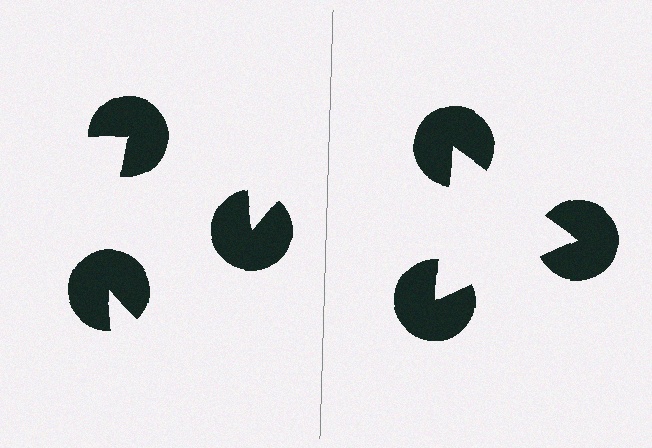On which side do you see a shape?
An illusory triangle appears on the right side. On the left side the wedge cuts are rotated, so no coherent shape forms.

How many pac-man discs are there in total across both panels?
6 — 3 on each side.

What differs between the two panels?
The pac-man discs are positioned identically on both sides; only the wedge orientations differ. On the right they align to a triangle; on the left they are misaligned.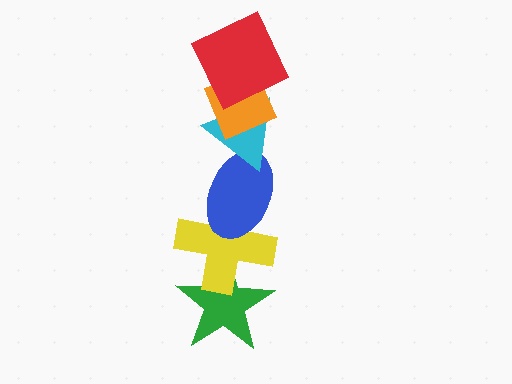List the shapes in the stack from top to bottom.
From top to bottom: the red square, the orange diamond, the cyan triangle, the blue ellipse, the yellow cross, the green star.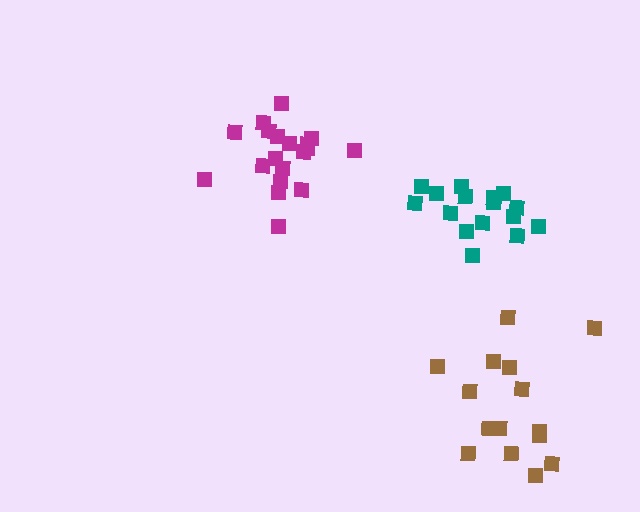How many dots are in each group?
Group 1: 19 dots, Group 2: 15 dots, Group 3: 16 dots (50 total).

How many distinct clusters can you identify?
There are 3 distinct clusters.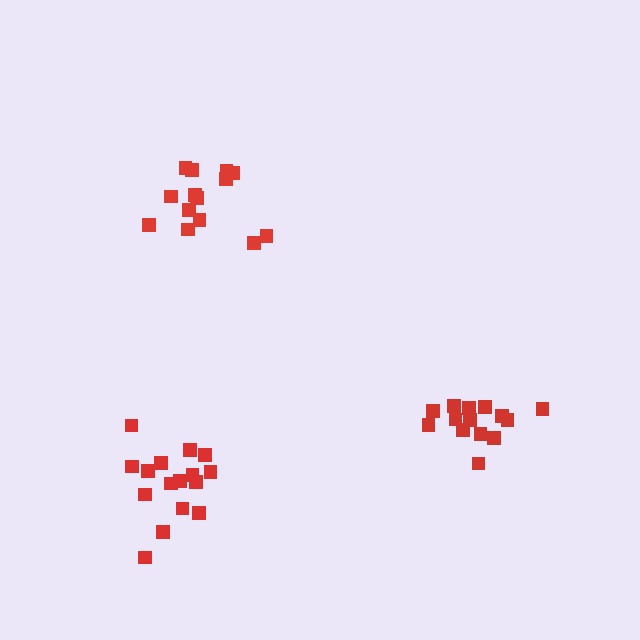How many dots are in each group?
Group 1: 16 dots, Group 2: 14 dots, Group 3: 14 dots (44 total).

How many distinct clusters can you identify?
There are 3 distinct clusters.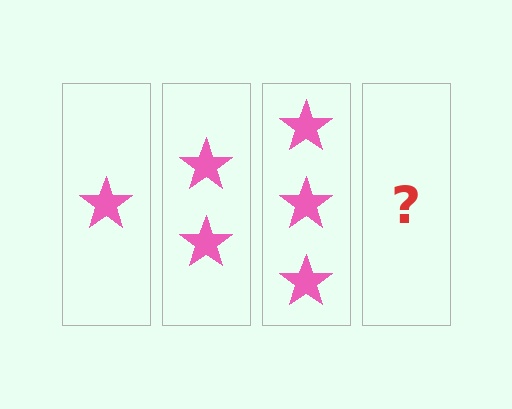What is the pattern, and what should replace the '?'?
The pattern is that each step adds one more star. The '?' should be 4 stars.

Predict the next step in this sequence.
The next step is 4 stars.